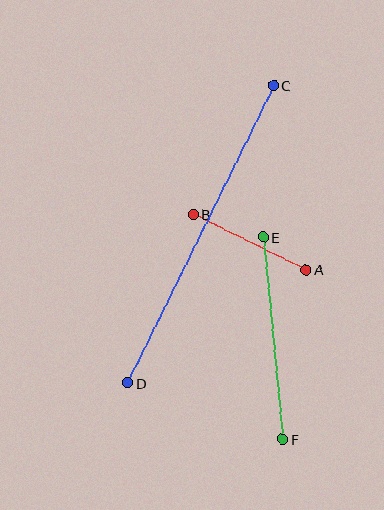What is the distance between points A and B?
The distance is approximately 126 pixels.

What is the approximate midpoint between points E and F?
The midpoint is at approximately (273, 338) pixels.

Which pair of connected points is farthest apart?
Points C and D are farthest apart.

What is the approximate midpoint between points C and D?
The midpoint is at approximately (201, 234) pixels.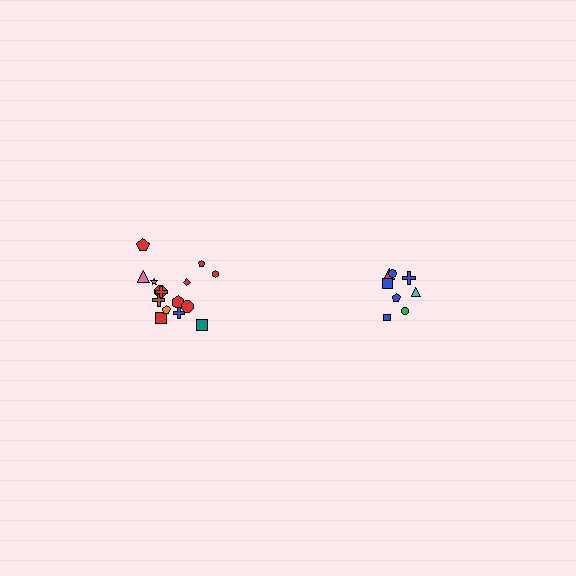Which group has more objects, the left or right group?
The left group.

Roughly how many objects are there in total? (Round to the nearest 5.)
Roughly 25 objects in total.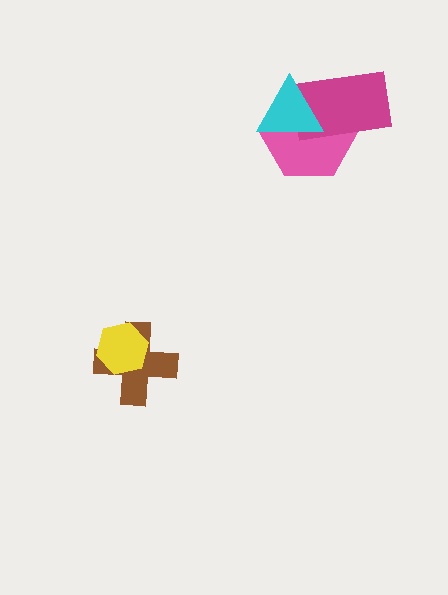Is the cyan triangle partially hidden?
No, no other shape covers it.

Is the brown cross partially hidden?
Yes, it is partially covered by another shape.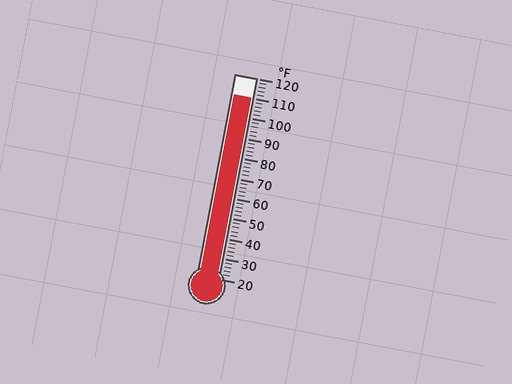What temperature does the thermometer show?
The thermometer shows approximately 110°F.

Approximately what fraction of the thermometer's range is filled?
The thermometer is filled to approximately 90% of its range.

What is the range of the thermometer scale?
The thermometer scale ranges from 20°F to 120°F.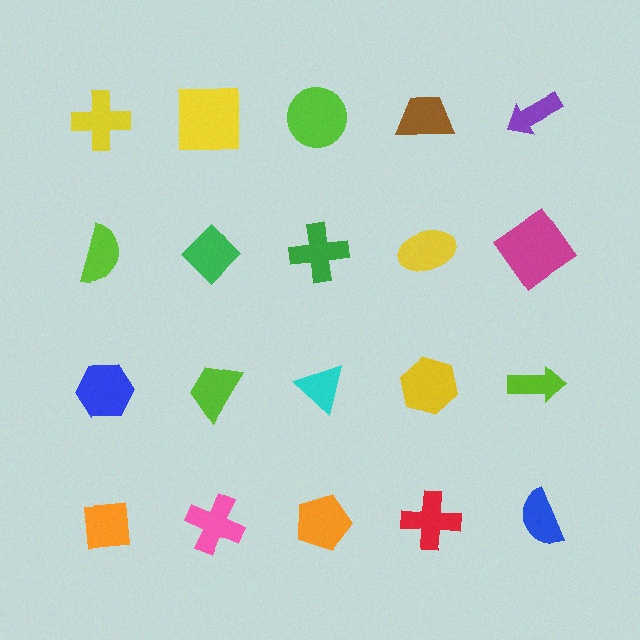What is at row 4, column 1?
An orange square.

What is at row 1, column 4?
A brown trapezoid.